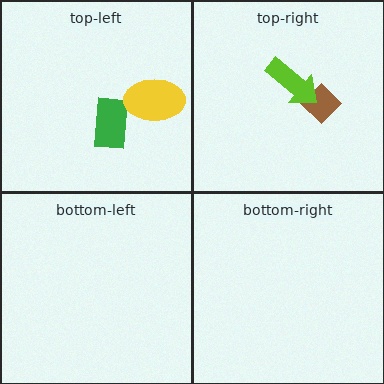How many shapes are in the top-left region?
2.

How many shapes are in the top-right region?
2.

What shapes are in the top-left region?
The green rectangle, the yellow ellipse.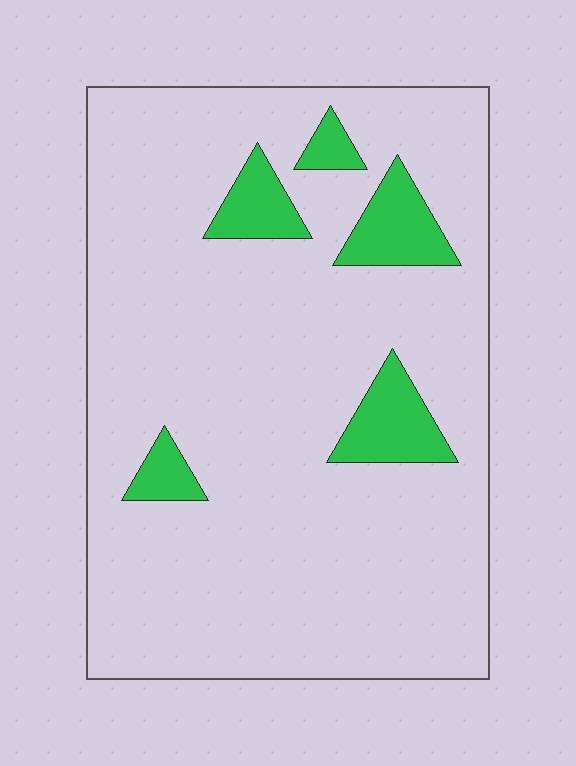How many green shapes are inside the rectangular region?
5.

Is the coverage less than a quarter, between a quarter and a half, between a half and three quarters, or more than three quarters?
Less than a quarter.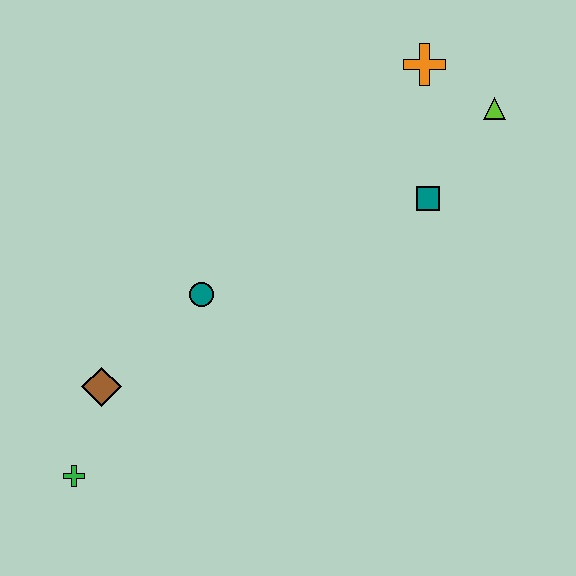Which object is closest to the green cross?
The brown diamond is closest to the green cross.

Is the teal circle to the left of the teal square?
Yes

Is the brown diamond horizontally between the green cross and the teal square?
Yes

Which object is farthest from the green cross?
The lime triangle is farthest from the green cross.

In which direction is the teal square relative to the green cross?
The teal square is to the right of the green cross.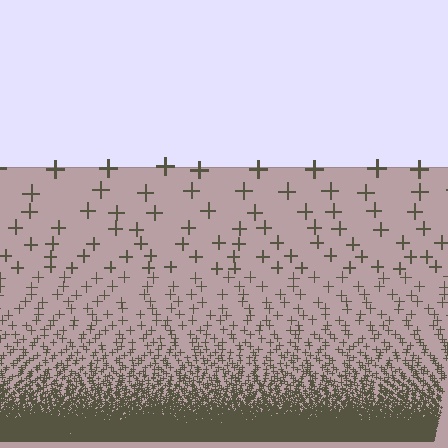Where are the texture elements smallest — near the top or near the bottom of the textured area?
Near the bottom.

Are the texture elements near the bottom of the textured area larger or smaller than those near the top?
Smaller. The gradient is inverted — elements near the bottom are smaller and denser.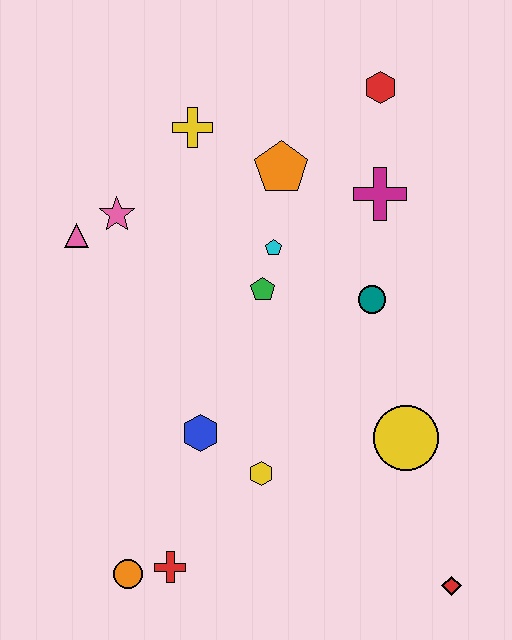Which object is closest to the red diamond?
The yellow circle is closest to the red diamond.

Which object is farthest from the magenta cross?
The orange circle is farthest from the magenta cross.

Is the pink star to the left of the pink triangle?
No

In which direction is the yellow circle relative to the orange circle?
The yellow circle is to the right of the orange circle.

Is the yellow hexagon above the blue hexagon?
No